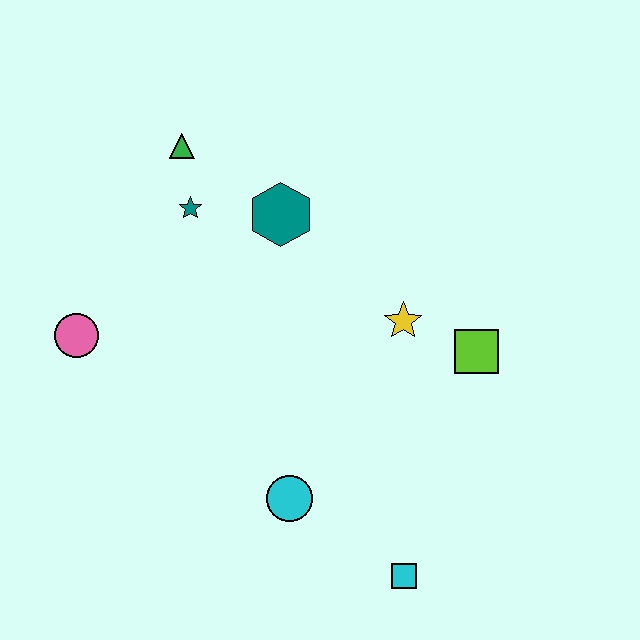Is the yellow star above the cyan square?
Yes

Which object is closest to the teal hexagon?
The teal star is closest to the teal hexagon.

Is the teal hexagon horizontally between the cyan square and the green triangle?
Yes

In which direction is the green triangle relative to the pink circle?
The green triangle is above the pink circle.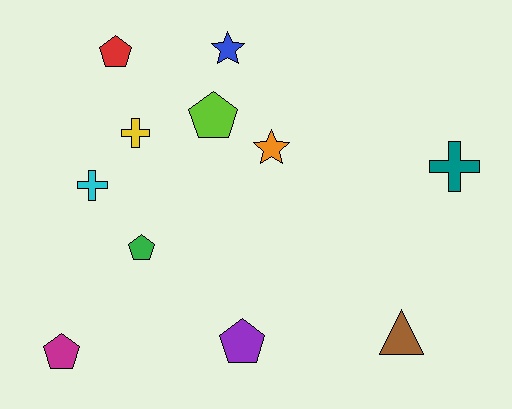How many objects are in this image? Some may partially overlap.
There are 11 objects.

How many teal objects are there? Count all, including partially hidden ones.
There is 1 teal object.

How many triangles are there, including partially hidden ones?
There is 1 triangle.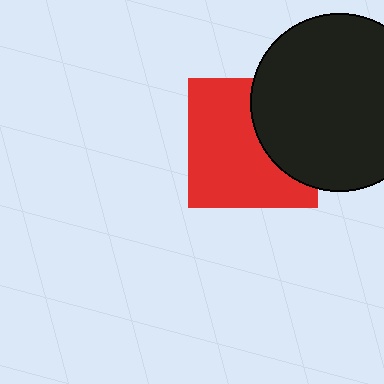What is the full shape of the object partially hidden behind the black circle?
The partially hidden object is a red square.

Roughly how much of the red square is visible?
About half of it is visible (roughly 65%).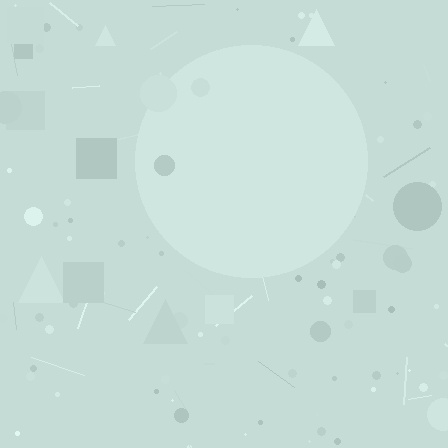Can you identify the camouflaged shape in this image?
The camouflaged shape is a circle.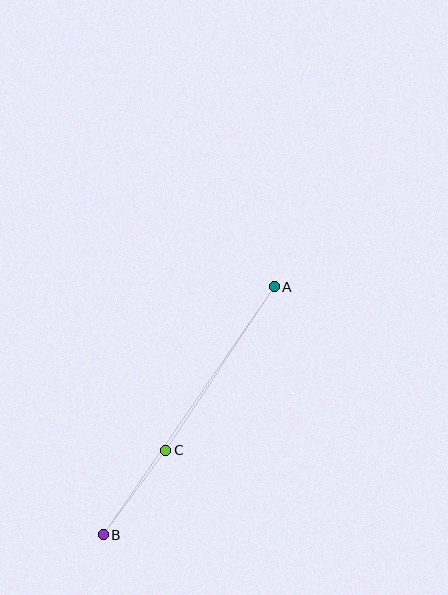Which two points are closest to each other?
Points B and C are closest to each other.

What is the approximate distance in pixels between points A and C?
The distance between A and C is approximately 196 pixels.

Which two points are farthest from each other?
Points A and B are farthest from each other.